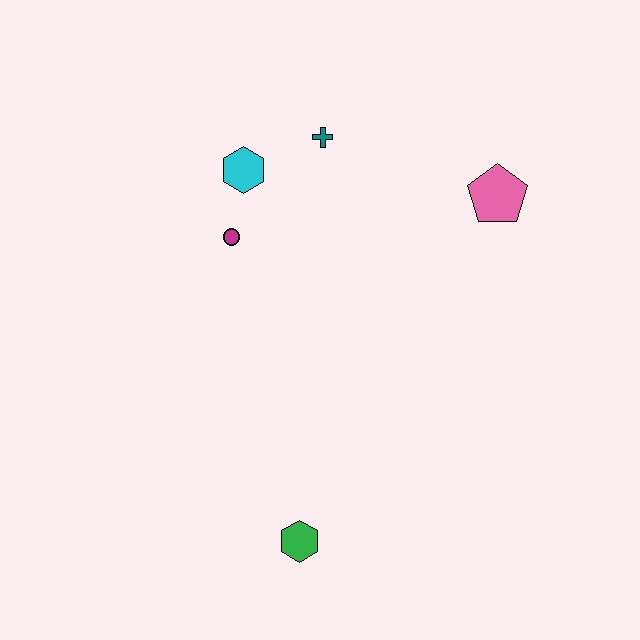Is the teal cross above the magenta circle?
Yes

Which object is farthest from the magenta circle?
The green hexagon is farthest from the magenta circle.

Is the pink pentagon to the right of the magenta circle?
Yes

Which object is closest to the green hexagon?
The magenta circle is closest to the green hexagon.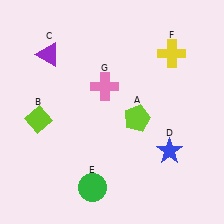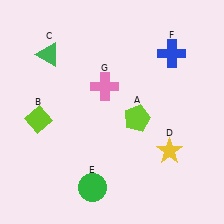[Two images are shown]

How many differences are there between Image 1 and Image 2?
There are 3 differences between the two images.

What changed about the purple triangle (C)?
In Image 1, C is purple. In Image 2, it changed to green.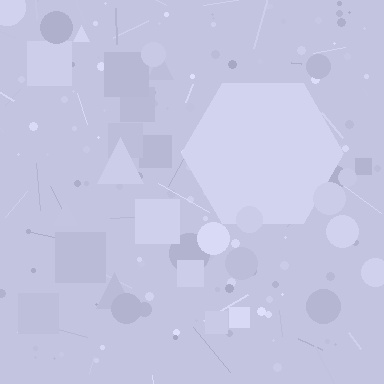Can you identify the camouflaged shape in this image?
The camouflaged shape is a hexagon.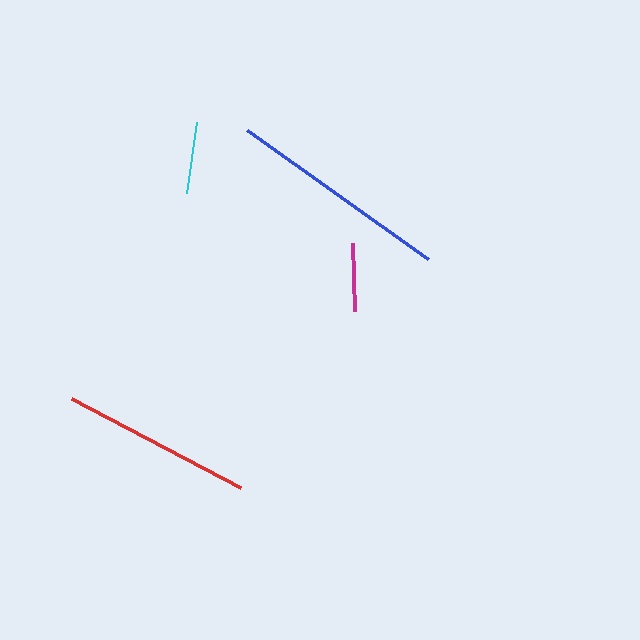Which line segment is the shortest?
The magenta line is the shortest at approximately 68 pixels.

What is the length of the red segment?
The red segment is approximately 191 pixels long.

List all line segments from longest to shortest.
From longest to shortest: blue, red, cyan, magenta.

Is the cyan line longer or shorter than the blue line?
The blue line is longer than the cyan line.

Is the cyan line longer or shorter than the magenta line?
The cyan line is longer than the magenta line.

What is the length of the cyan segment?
The cyan segment is approximately 72 pixels long.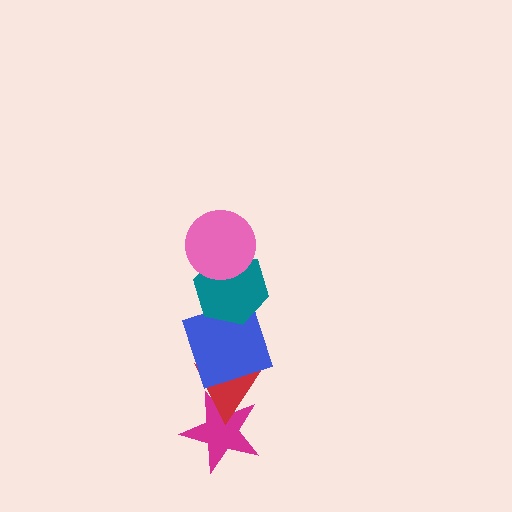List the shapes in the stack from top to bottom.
From top to bottom: the pink circle, the teal hexagon, the blue square, the red triangle, the magenta star.